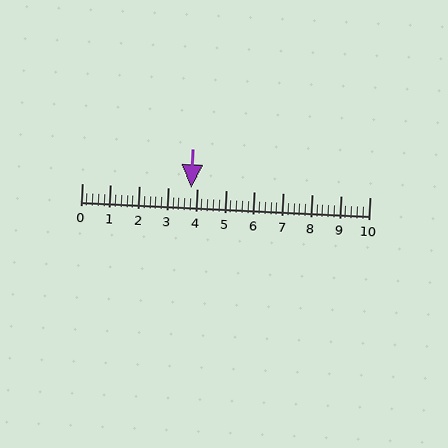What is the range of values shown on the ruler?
The ruler shows values from 0 to 10.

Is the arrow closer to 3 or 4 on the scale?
The arrow is closer to 4.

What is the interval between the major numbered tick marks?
The major tick marks are spaced 1 units apart.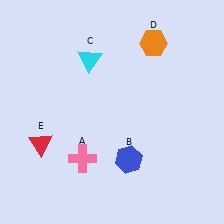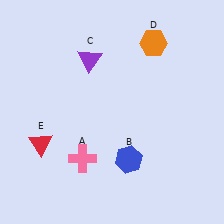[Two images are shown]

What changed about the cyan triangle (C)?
In Image 1, C is cyan. In Image 2, it changed to purple.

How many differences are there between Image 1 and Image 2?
There is 1 difference between the two images.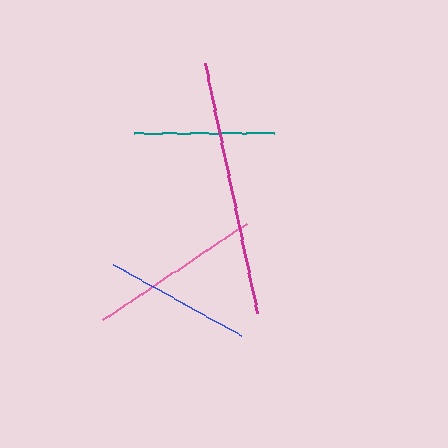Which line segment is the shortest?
The teal line is the shortest at approximately 141 pixels.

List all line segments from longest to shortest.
From longest to shortest: magenta, pink, blue, teal.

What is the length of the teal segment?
The teal segment is approximately 141 pixels long.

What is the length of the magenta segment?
The magenta segment is approximately 255 pixels long.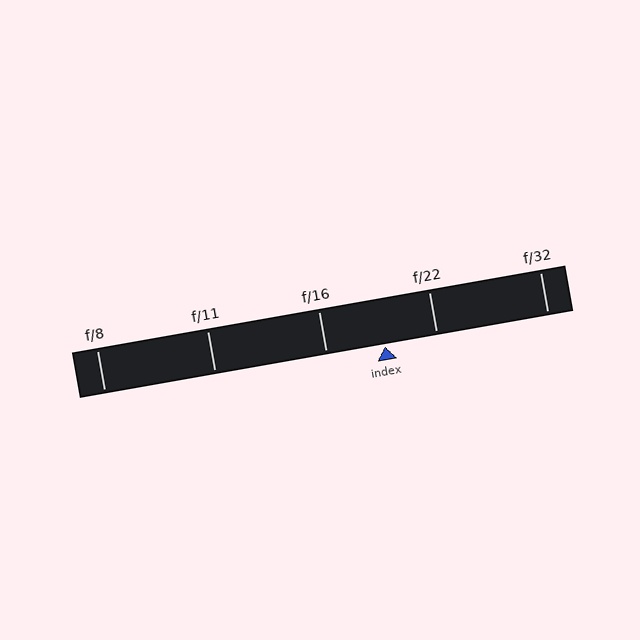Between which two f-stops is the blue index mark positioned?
The index mark is between f/16 and f/22.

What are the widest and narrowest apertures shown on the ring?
The widest aperture shown is f/8 and the narrowest is f/32.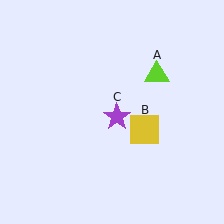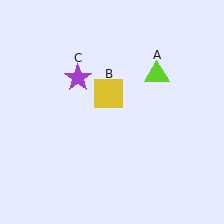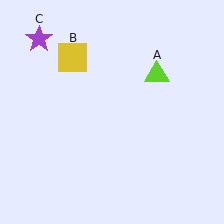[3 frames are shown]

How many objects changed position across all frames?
2 objects changed position: yellow square (object B), purple star (object C).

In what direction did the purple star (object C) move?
The purple star (object C) moved up and to the left.